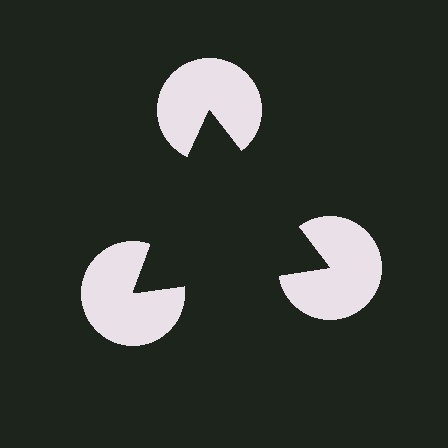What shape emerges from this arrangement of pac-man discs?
An illusory triangle — its edges are inferred from the aligned wedge cuts in the pac-man discs, not physically drawn.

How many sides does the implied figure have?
3 sides.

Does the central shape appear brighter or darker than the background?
It typically appears slightly darker than the background, even though no actual brightness change is drawn.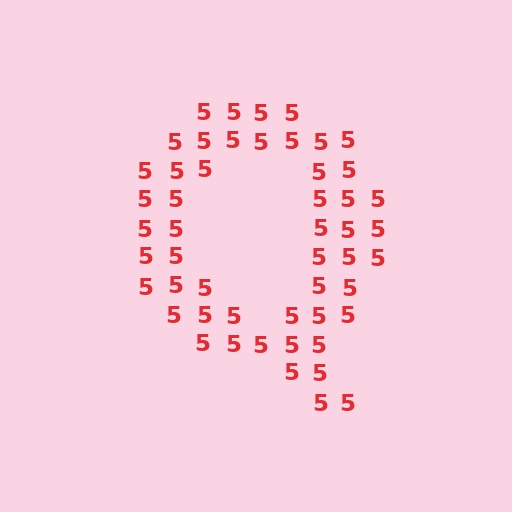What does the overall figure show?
The overall figure shows the letter Q.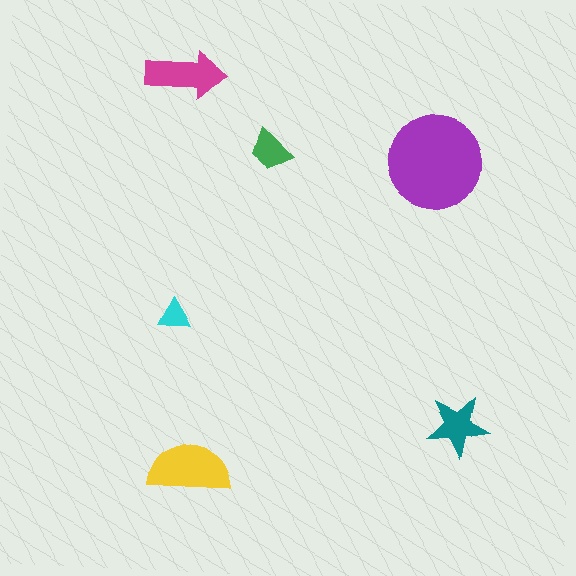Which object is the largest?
The purple circle.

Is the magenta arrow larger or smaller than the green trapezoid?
Larger.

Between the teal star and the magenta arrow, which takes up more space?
The magenta arrow.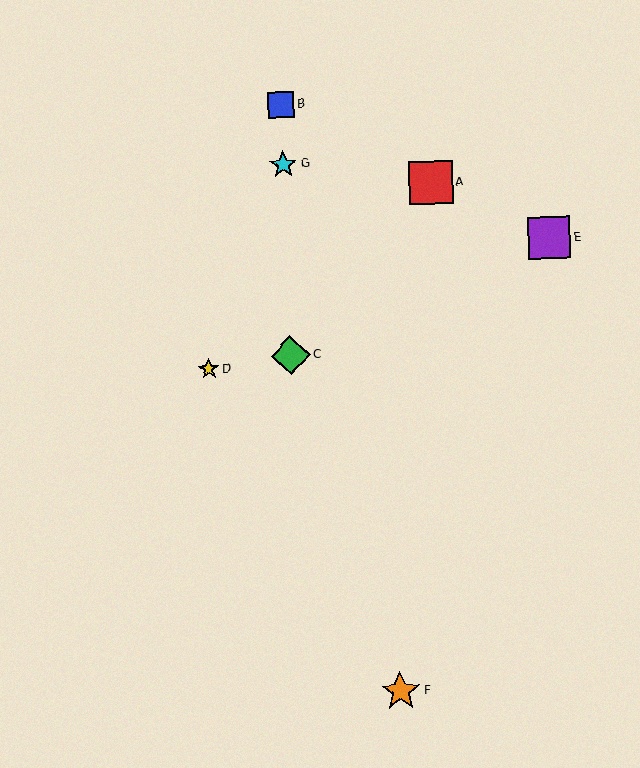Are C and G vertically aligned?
Yes, both are at x≈291.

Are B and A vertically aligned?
No, B is at x≈281 and A is at x≈431.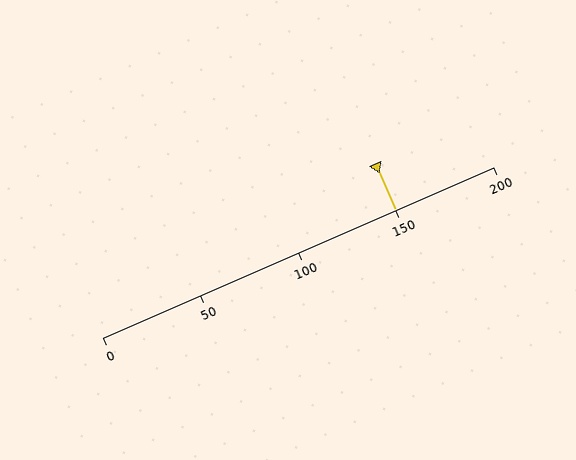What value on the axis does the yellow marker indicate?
The marker indicates approximately 150.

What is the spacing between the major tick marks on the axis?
The major ticks are spaced 50 apart.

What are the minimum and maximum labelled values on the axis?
The axis runs from 0 to 200.